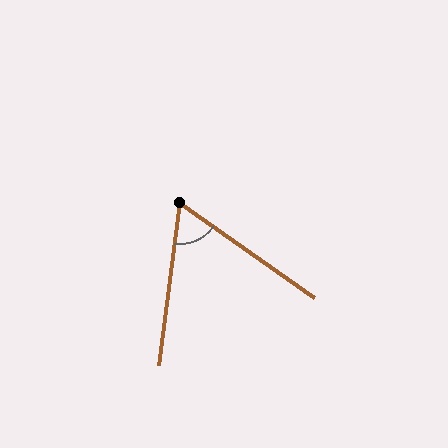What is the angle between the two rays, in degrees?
Approximately 62 degrees.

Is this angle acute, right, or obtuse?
It is acute.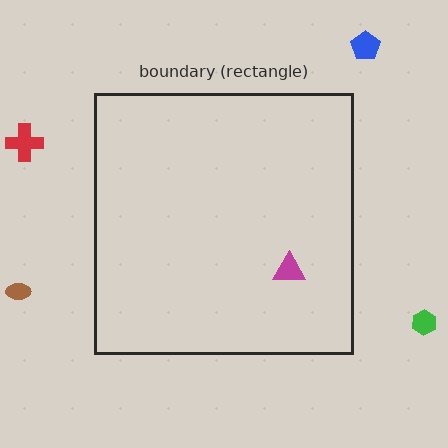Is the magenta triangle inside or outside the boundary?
Inside.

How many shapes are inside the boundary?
1 inside, 4 outside.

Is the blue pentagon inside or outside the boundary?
Outside.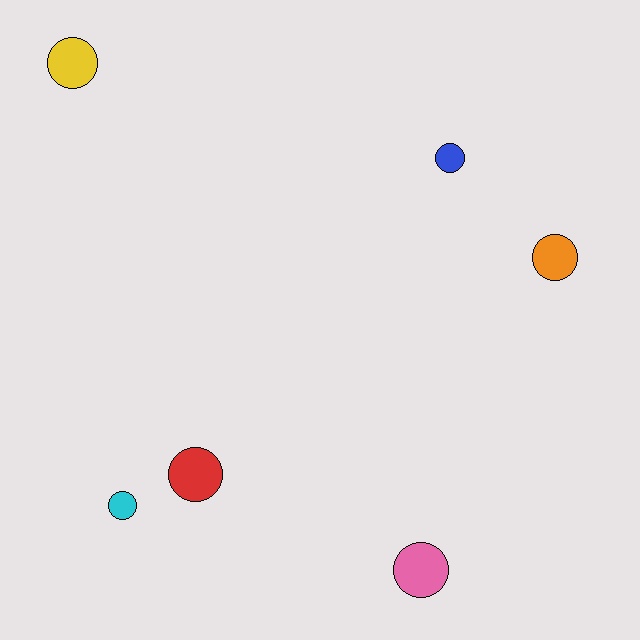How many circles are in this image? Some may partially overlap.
There are 6 circles.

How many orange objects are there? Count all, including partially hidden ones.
There is 1 orange object.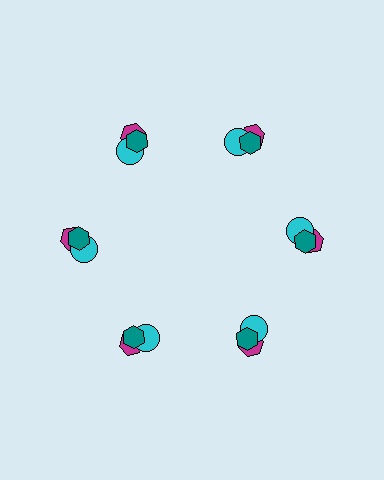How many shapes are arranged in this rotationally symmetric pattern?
There are 18 shapes, arranged in 6 groups of 3.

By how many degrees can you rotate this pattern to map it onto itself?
The pattern maps onto itself every 60 degrees of rotation.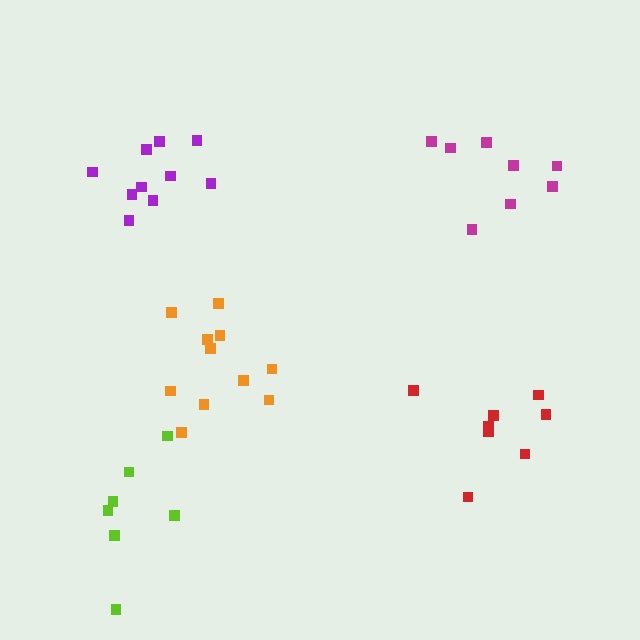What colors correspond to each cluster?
The clusters are colored: purple, red, magenta, orange, lime.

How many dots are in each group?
Group 1: 10 dots, Group 2: 8 dots, Group 3: 8 dots, Group 4: 11 dots, Group 5: 7 dots (44 total).